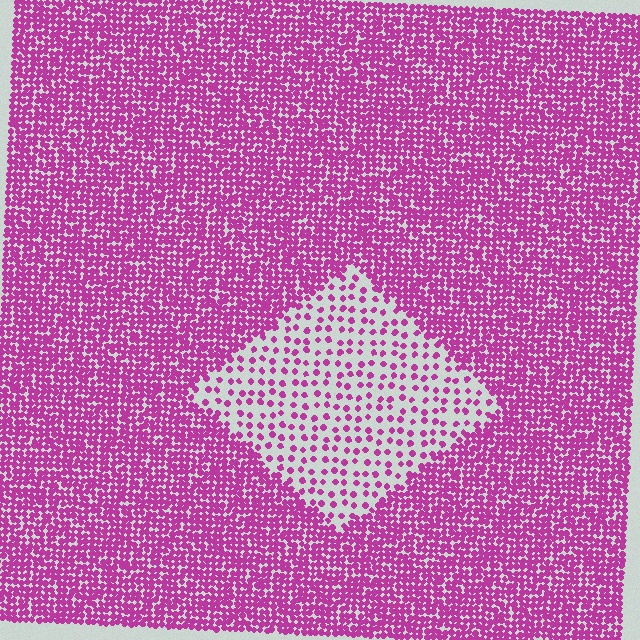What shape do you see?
I see a diamond.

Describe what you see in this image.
The image contains small magenta elements arranged at two different densities. A diamond-shaped region is visible where the elements are less densely packed than the surrounding area.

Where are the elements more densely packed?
The elements are more densely packed outside the diamond boundary.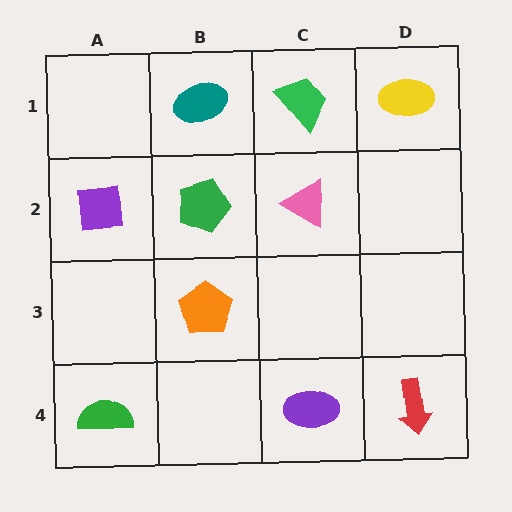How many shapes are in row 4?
3 shapes.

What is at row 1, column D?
A yellow ellipse.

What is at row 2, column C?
A pink triangle.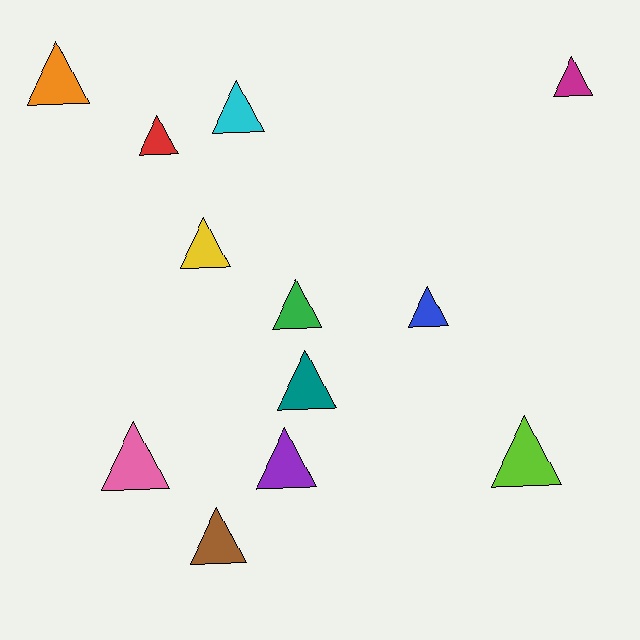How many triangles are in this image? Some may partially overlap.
There are 12 triangles.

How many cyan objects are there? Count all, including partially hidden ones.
There is 1 cyan object.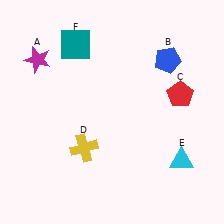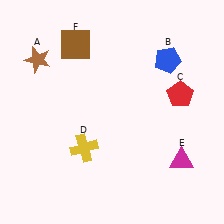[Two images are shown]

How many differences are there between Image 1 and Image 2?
There are 3 differences between the two images.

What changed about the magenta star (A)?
In Image 1, A is magenta. In Image 2, it changed to brown.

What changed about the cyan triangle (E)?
In Image 1, E is cyan. In Image 2, it changed to magenta.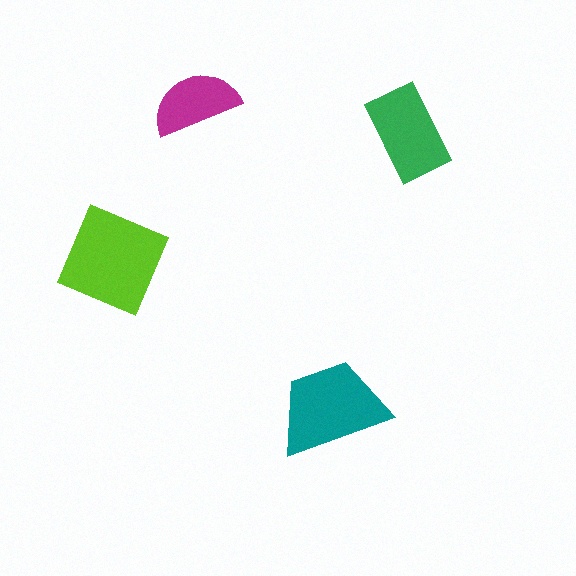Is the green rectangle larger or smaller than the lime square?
Smaller.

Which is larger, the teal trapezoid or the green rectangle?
The teal trapezoid.